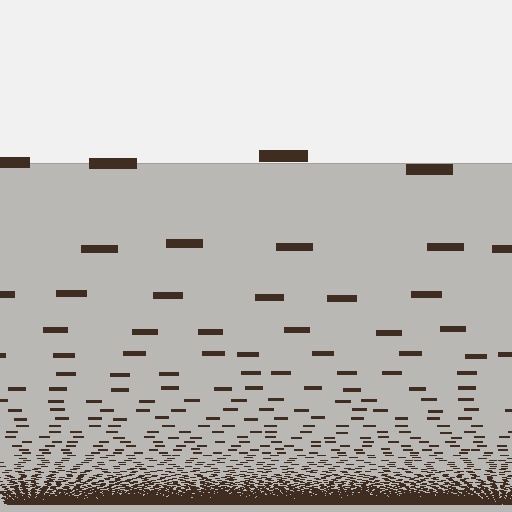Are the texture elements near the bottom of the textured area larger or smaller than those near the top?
Smaller. The gradient is inverted — elements near the bottom are smaller and denser.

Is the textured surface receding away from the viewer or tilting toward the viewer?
The surface appears to tilt toward the viewer. Texture elements get larger and sparser toward the top.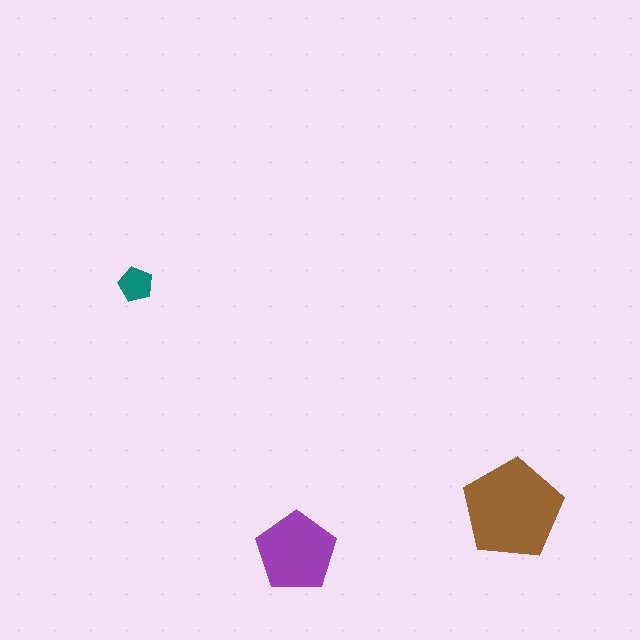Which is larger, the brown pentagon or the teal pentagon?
The brown one.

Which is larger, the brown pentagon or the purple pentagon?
The brown one.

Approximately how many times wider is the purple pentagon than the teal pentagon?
About 2.5 times wider.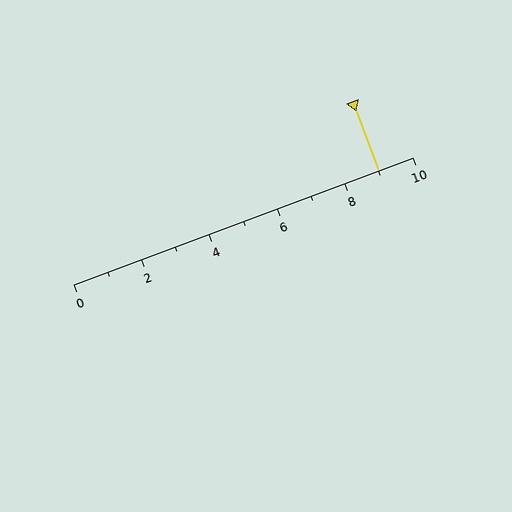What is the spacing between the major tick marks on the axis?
The major ticks are spaced 2 apart.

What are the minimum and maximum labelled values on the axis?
The axis runs from 0 to 10.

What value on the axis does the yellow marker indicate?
The marker indicates approximately 9.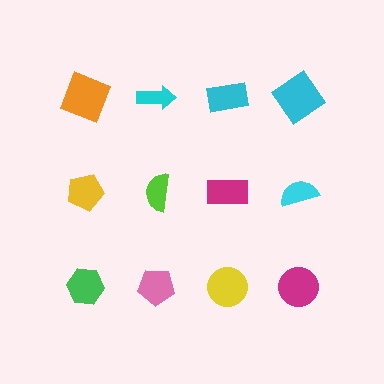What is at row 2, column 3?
A magenta rectangle.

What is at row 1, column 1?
An orange square.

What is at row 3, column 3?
A yellow circle.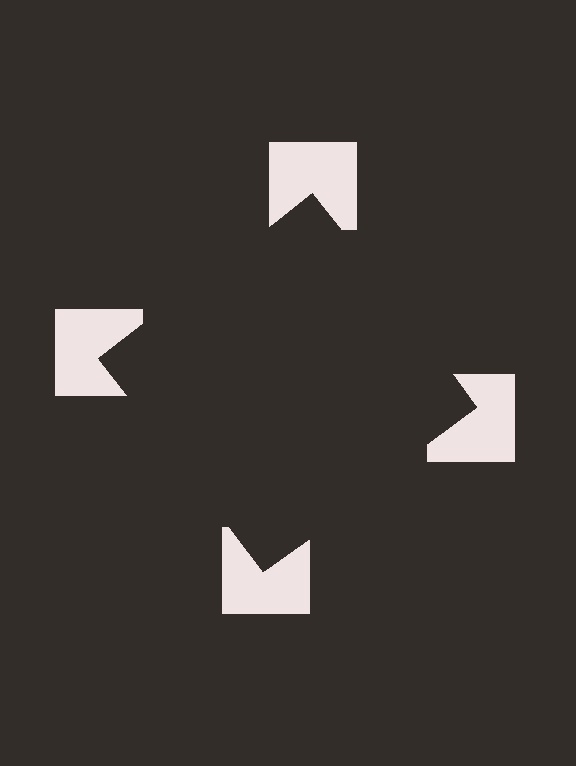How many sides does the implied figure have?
4 sides.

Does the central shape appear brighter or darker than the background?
It typically appears slightly darker than the background, even though no actual brightness change is drawn.